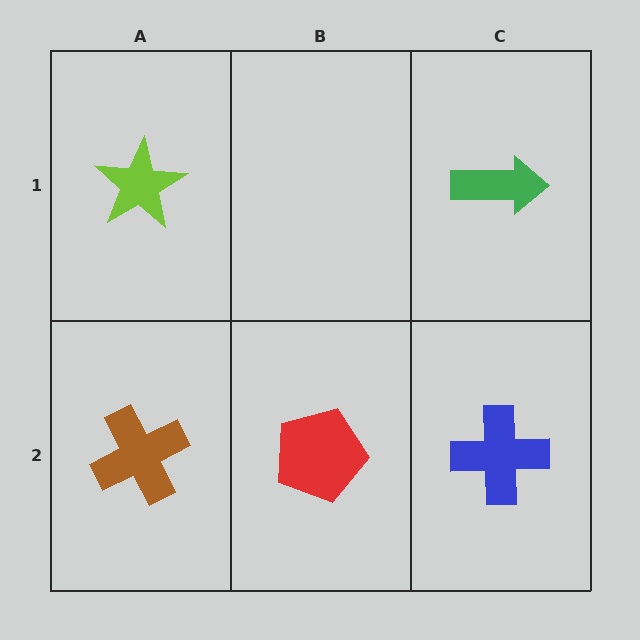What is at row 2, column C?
A blue cross.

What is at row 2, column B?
A red pentagon.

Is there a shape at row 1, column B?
No, that cell is empty.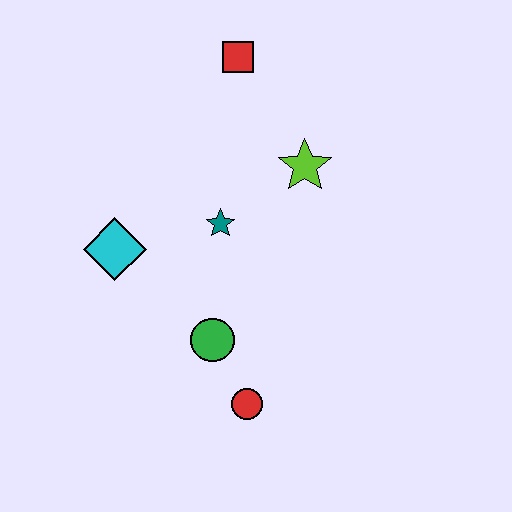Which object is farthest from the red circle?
The red square is farthest from the red circle.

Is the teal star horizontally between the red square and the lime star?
No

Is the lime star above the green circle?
Yes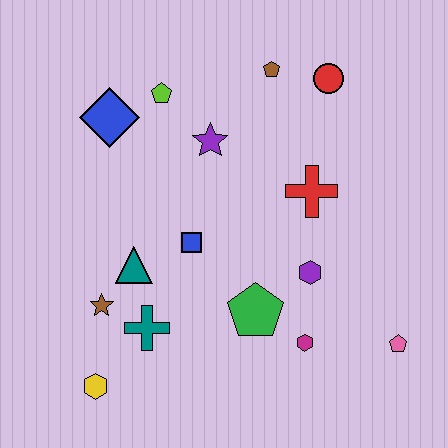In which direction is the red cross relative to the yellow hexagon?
The red cross is to the right of the yellow hexagon.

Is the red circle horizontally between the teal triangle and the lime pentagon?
No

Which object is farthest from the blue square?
The pink pentagon is farthest from the blue square.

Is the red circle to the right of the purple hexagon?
Yes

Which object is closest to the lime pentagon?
The blue diamond is closest to the lime pentagon.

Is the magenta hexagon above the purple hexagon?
No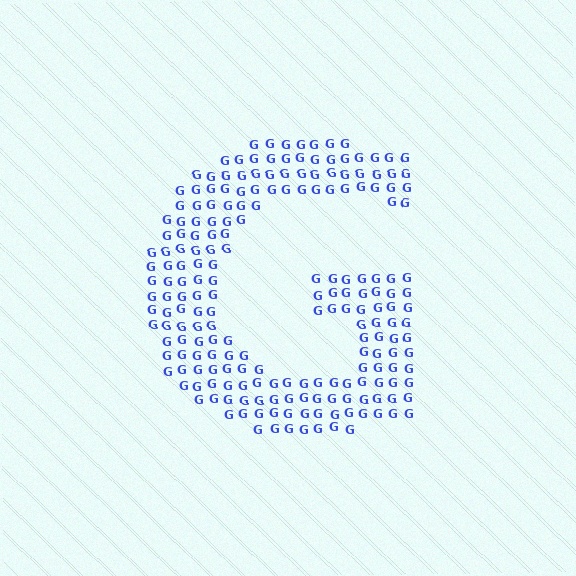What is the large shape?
The large shape is the letter G.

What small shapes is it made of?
It is made of small letter G's.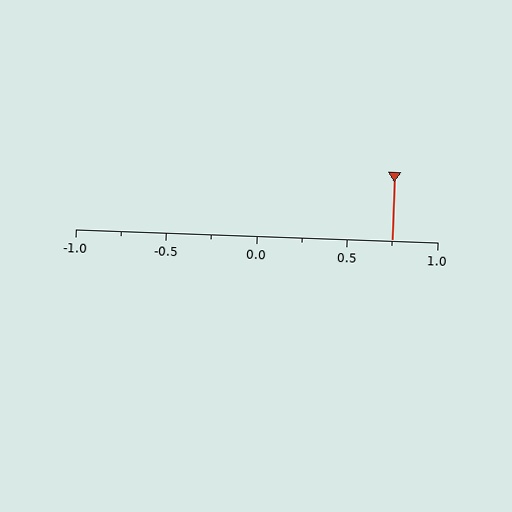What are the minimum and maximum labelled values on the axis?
The axis runs from -1.0 to 1.0.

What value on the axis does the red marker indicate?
The marker indicates approximately 0.75.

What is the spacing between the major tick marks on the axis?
The major ticks are spaced 0.5 apart.